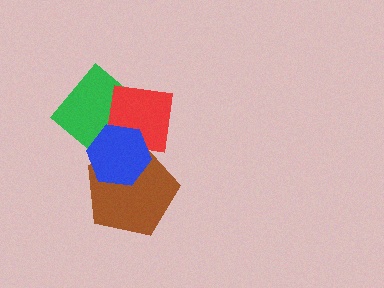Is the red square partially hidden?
Yes, it is partially covered by another shape.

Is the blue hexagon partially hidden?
No, no other shape covers it.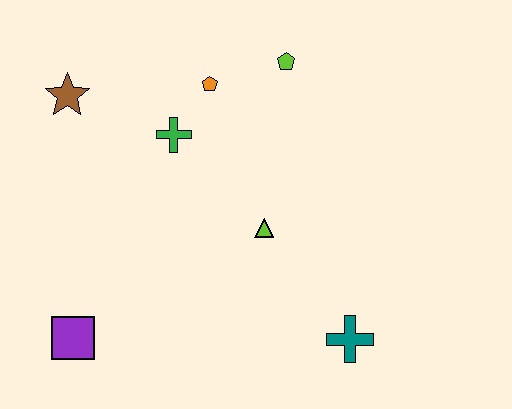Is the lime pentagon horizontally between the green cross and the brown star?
No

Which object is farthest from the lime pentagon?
The purple square is farthest from the lime pentagon.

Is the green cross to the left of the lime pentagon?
Yes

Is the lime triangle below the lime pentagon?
Yes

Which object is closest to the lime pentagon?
The orange pentagon is closest to the lime pentagon.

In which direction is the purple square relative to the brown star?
The purple square is below the brown star.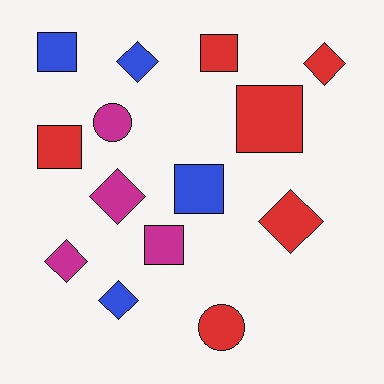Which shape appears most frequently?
Square, with 6 objects.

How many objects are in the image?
There are 14 objects.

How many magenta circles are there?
There is 1 magenta circle.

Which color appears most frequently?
Red, with 6 objects.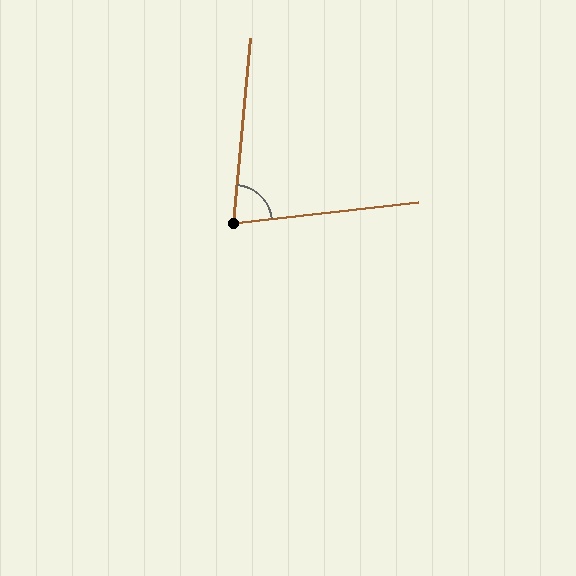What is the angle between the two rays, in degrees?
Approximately 79 degrees.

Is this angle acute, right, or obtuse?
It is acute.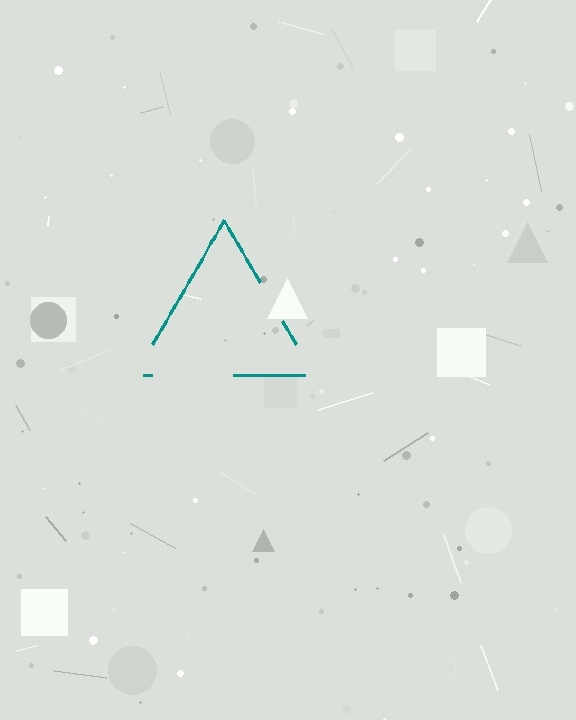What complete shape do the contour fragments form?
The contour fragments form a triangle.